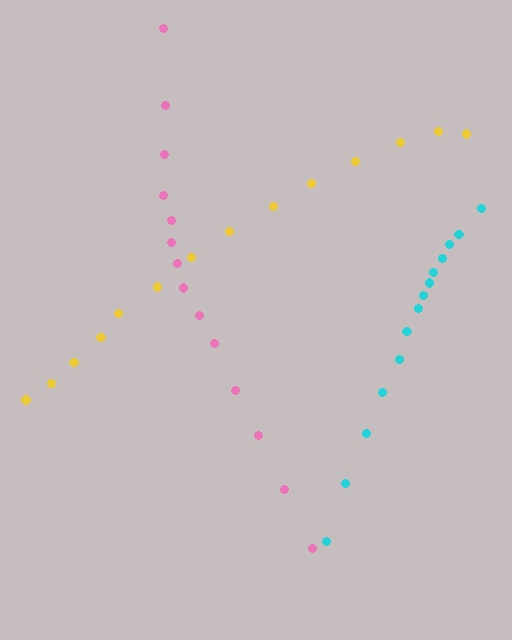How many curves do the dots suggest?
There are 3 distinct paths.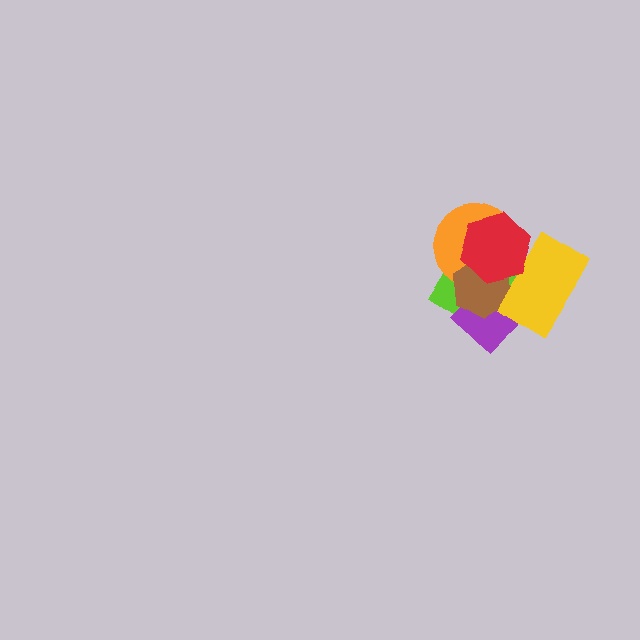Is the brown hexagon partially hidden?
Yes, it is partially covered by another shape.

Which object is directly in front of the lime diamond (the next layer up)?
The purple diamond is directly in front of the lime diamond.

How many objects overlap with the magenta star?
6 objects overlap with the magenta star.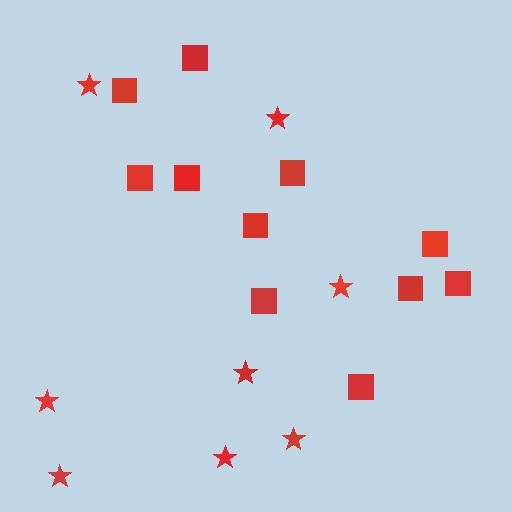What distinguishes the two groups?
There are 2 groups: one group of stars (8) and one group of squares (11).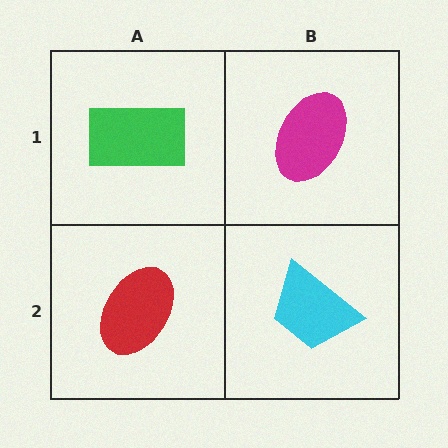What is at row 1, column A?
A green rectangle.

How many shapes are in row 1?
2 shapes.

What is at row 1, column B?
A magenta ellipse.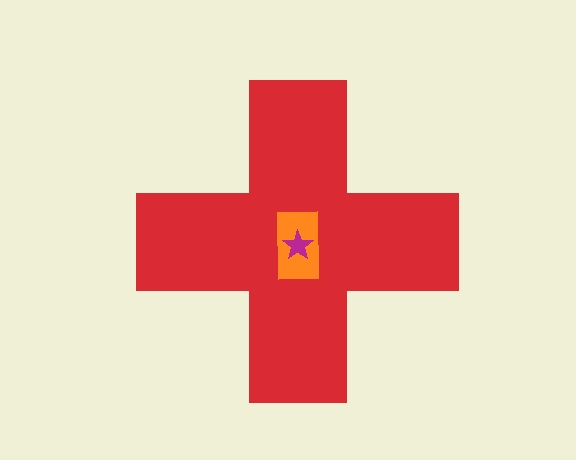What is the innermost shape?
The magenta star.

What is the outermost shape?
The red cross.